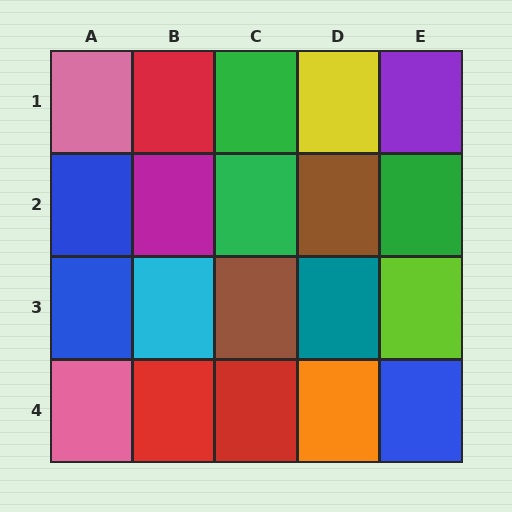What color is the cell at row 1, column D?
Yellow.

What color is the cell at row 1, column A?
Pink.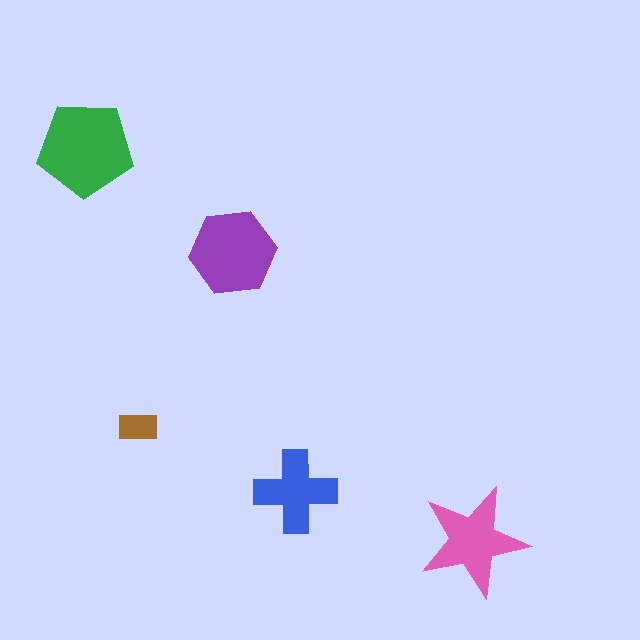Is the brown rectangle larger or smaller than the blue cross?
Smaller.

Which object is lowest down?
The pink star is bottommost.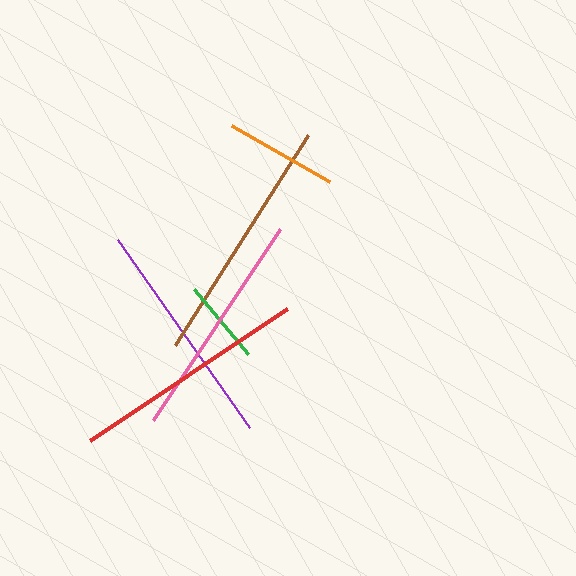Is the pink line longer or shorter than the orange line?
The pink line is longer than the orange line.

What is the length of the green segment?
The green segment is approximately 85 pixels long.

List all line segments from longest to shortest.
From longest to shortest: brown, red, purple, pink, orange, green.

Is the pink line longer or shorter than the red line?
The red line is longer than the pink line.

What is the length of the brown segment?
The brown segment is approximately 248 pixels long.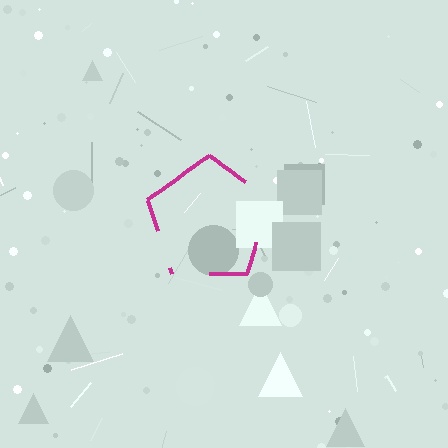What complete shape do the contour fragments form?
The contour fragments form a pentagon.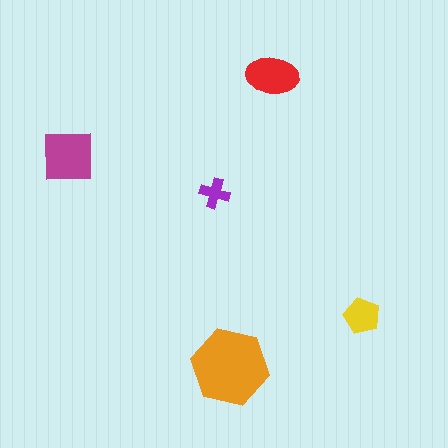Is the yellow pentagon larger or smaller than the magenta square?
Smaller.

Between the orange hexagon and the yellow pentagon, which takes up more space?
The orange hexagon.